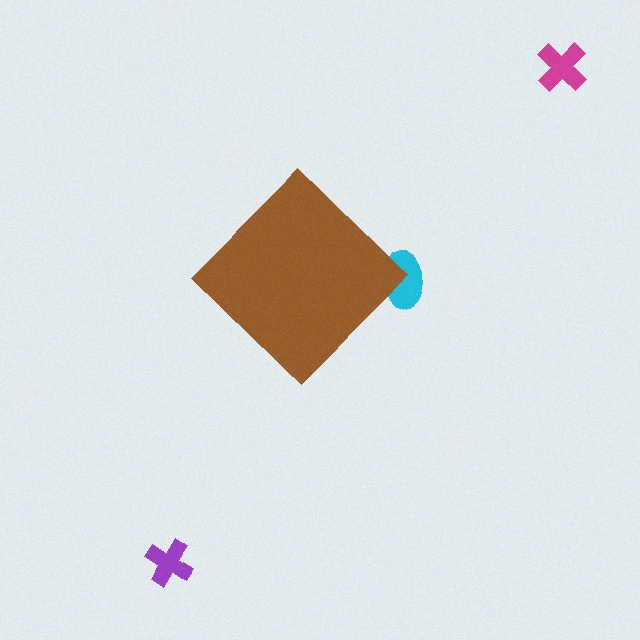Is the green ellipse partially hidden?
Yes, the green ellipse is partially hidden behind the brown diamond.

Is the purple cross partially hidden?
No, the purple cross is fully visible.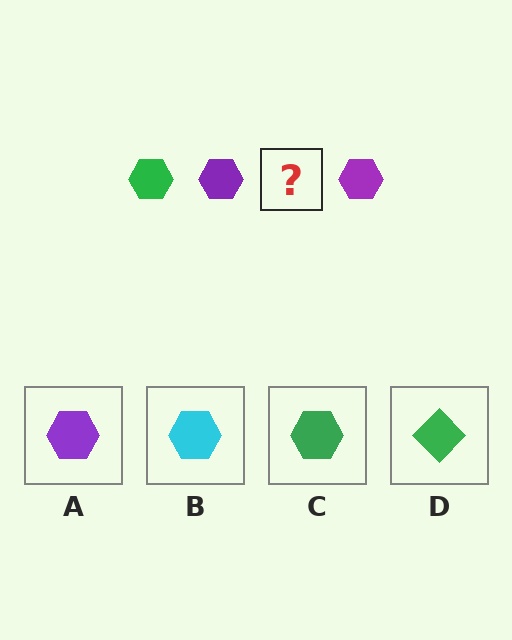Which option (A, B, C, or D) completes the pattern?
C.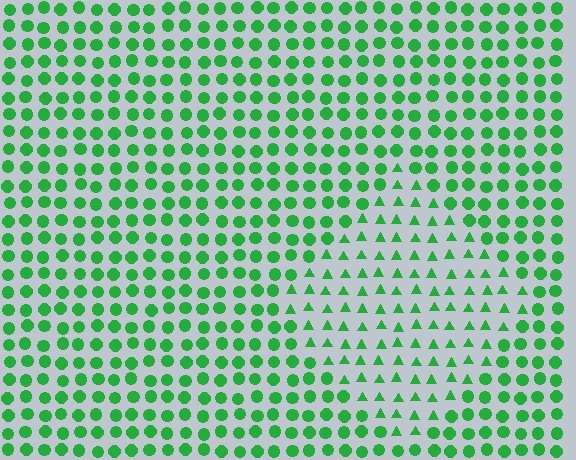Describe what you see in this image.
The image is filled with small green elements arranged in a uniform grid. A diamond-shaped region contains triangles, while the surrounding area contains circles. The boundary is defined purely by the change in element shape.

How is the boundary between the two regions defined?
The boundary is defined by a change in element shape: triangles inside vs. circles outside. All elements share the same color and spacing.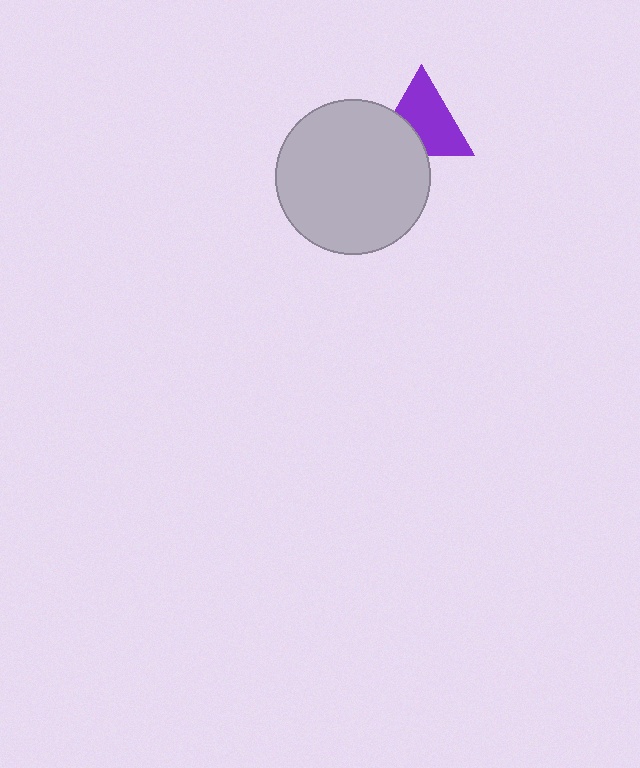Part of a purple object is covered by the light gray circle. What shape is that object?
It is a triangle.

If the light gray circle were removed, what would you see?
You would see the complete purple triangle.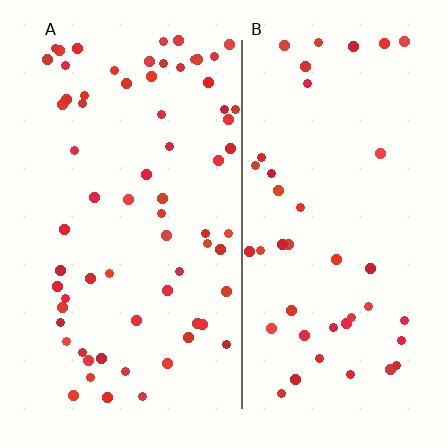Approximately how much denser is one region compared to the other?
Approximately 1.6× — region A over region B.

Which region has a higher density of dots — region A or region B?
A (the left).